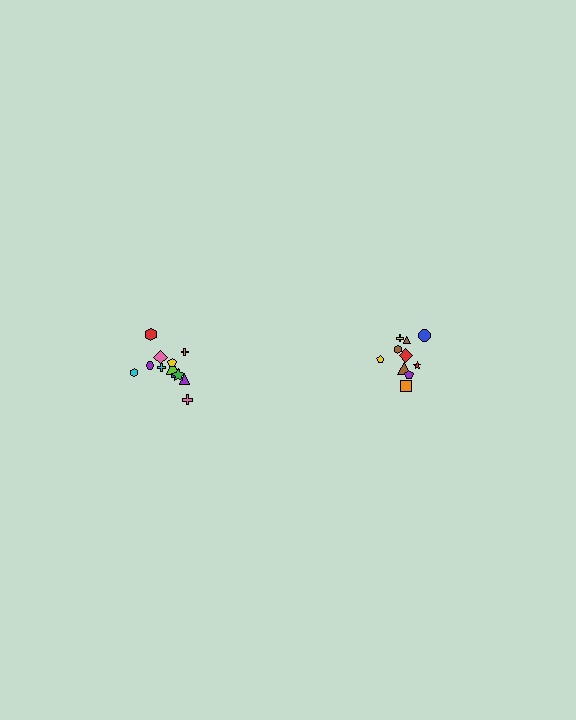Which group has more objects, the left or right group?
The left group.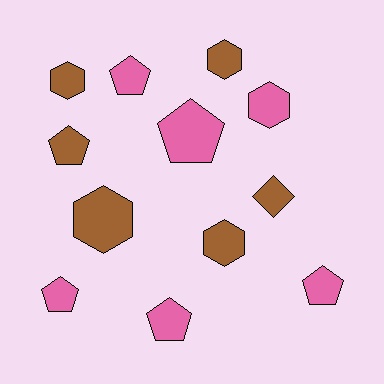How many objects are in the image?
There are 12 objects.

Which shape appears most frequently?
Pentagon, with 6 objects.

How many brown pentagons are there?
There is 1 brown pentagon.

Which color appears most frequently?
Pink, with 6 objects.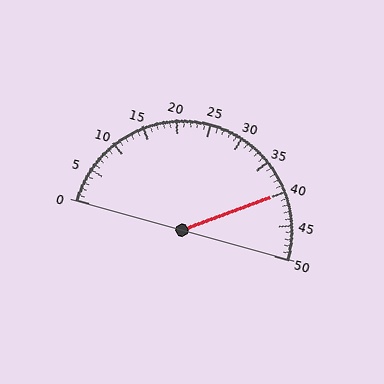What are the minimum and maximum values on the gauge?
The gauge ranges from 0 to 50.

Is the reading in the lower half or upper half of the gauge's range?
The reading is in the upper half of the range (0 to 50).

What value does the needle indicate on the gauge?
The needle indicates approximately 40.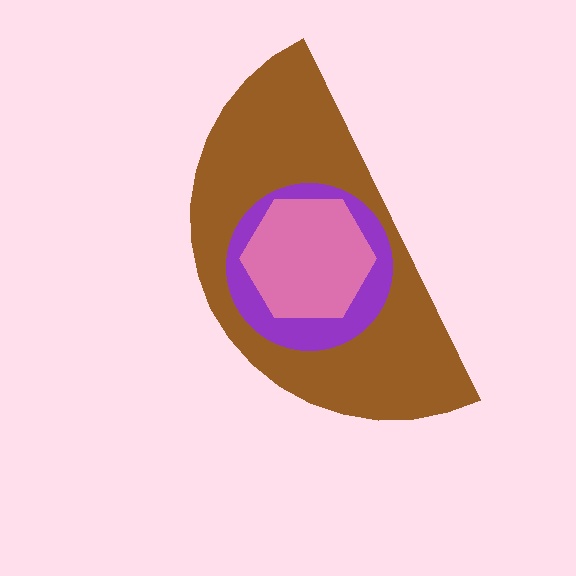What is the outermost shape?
The brown semicircle.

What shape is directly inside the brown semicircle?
The purple circle.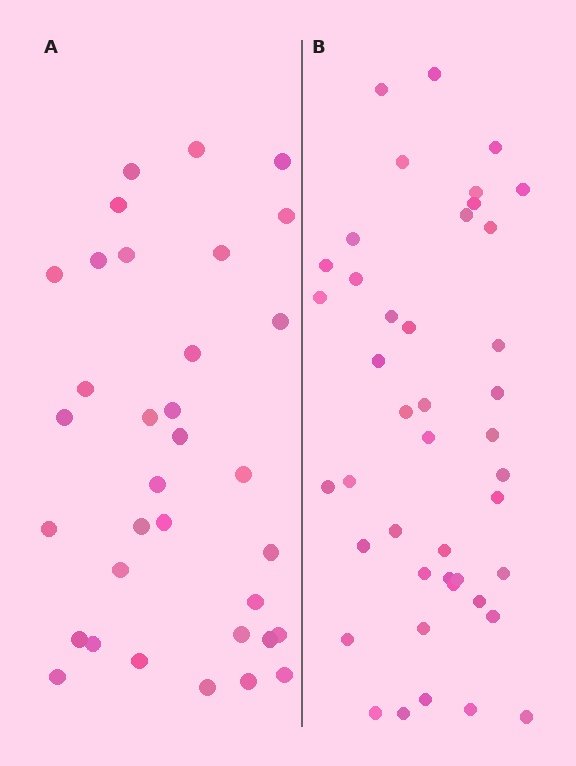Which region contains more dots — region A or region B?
Region B (the right region) has more dots.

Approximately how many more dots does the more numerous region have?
Region B has roughly 8 or so more dots than region A.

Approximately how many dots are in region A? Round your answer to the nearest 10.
About 30 dots. (The exact count is 34, which rounds to 30.)